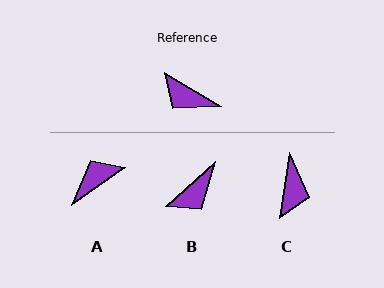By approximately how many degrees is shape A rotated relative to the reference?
Approximately 115 degrees clockwise.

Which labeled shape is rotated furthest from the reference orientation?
A, about 115 degrees away.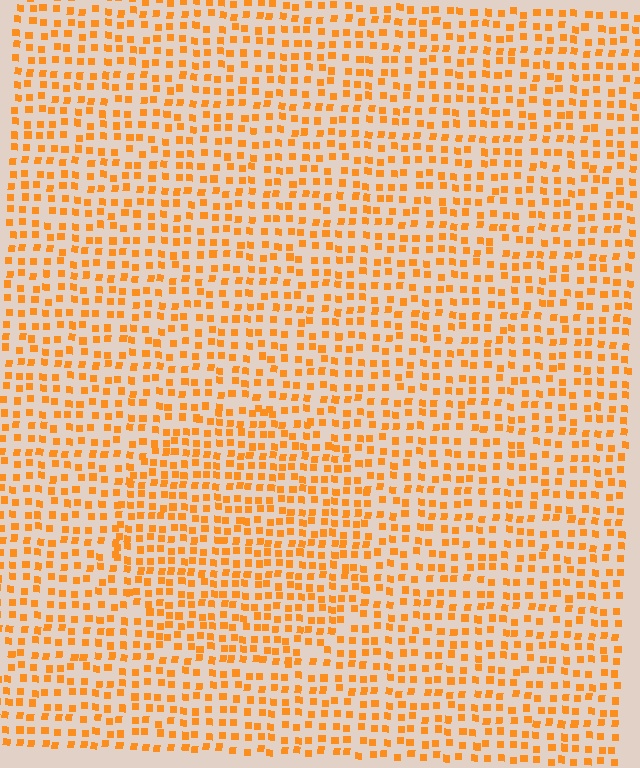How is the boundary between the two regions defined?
The boundary is defined by a change in element density (approximately 1.4x ratio). All elements are the same color, size, and shape.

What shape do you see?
I see a circle.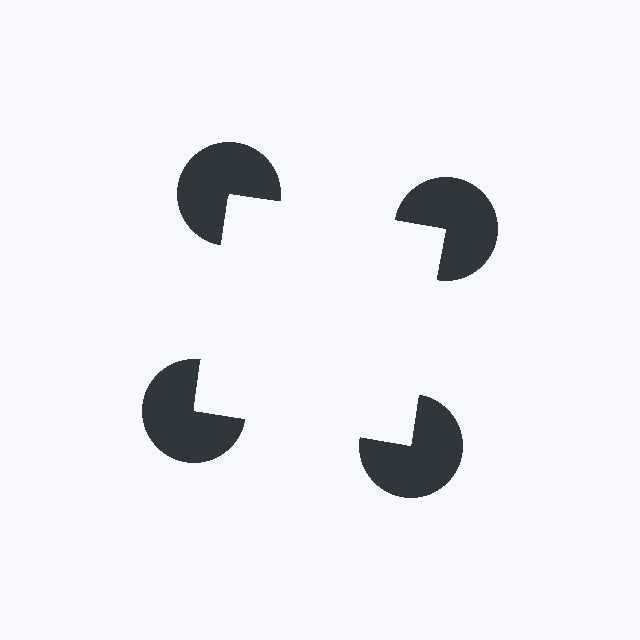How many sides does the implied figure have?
4 sides.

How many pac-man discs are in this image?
There are 4 — one at each vertex of the illusory square.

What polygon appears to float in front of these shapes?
An illusory square — its edges are inferred from the aligned wedge cuts in the pac-man discs, not physically drawn.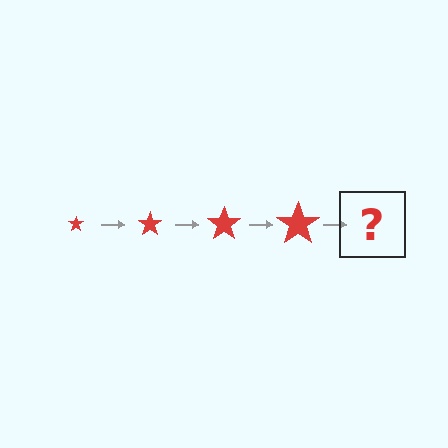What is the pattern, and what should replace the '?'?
The pattern is that the star gets progressively larger each step. The '?' should be a red star, larger than the previous one.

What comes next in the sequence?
The next element should be a red star, larger than the previous one.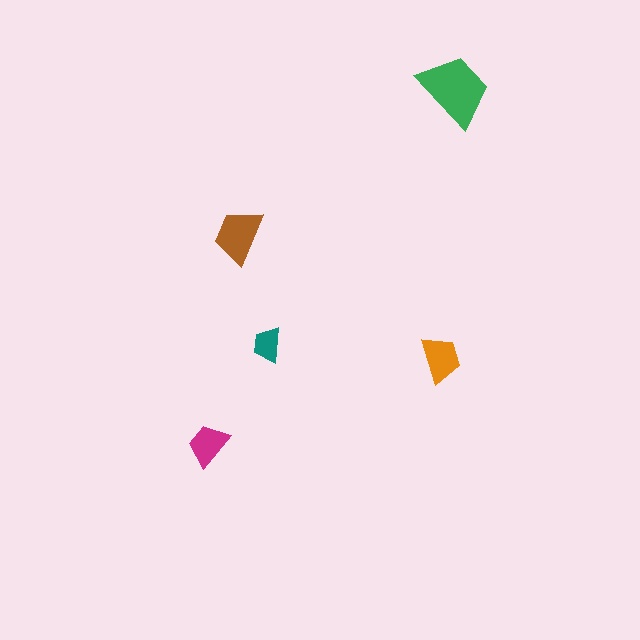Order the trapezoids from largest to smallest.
the green one, the brown one, the orange one, the magenta one, the teal one.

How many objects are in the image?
There are 5 objects in the image.